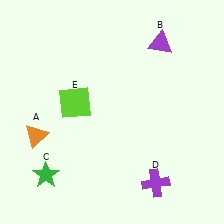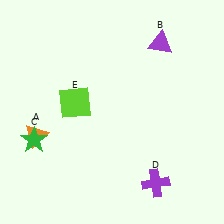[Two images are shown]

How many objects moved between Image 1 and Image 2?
1 object moved between the two images.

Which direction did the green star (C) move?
The green star (C) moved up.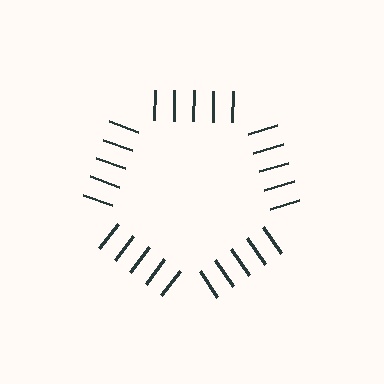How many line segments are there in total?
25 — 5 along each of the 5 edges.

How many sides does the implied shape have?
5 sides — the line-ends trace a pentagon.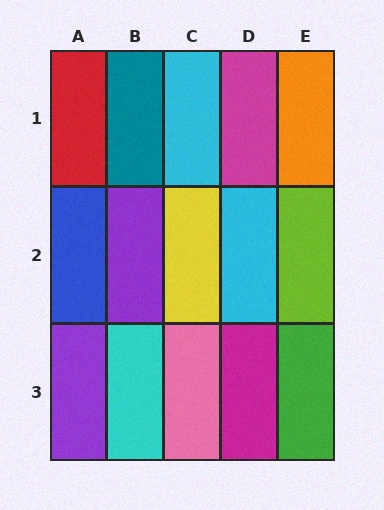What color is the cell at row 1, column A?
Red.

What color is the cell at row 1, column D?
Magenta.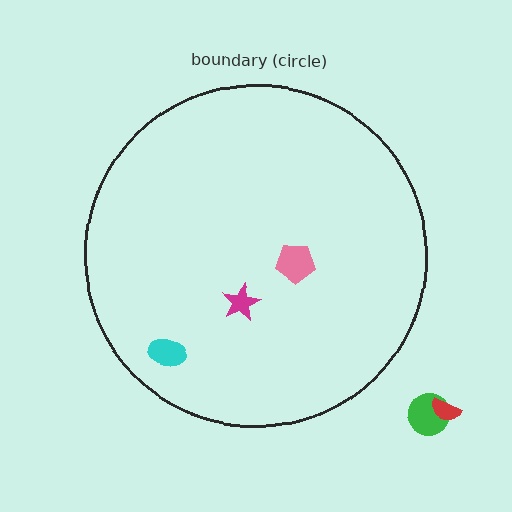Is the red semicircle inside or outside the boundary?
Outside.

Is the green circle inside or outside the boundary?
Outside.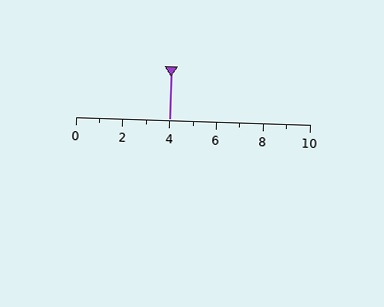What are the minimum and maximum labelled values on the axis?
The axis runs from 0 to 10.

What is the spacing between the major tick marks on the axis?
The major ticks are spaced 2 apart.